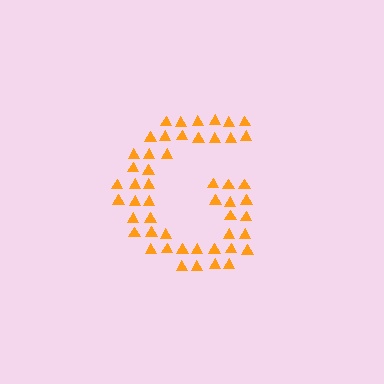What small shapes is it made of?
It is made of small triangles.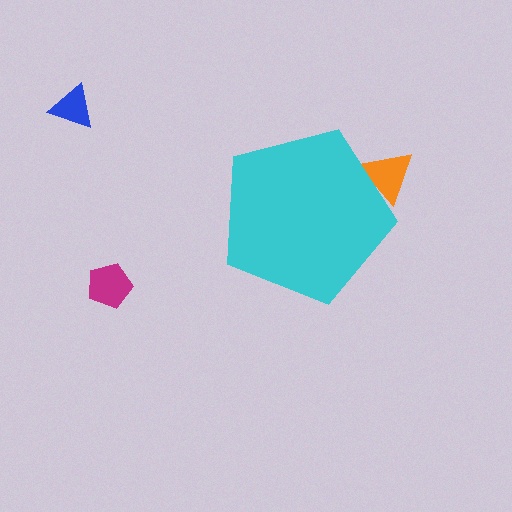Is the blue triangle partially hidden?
No, the blue triangle is fully visible.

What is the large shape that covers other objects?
A cyan pentagon.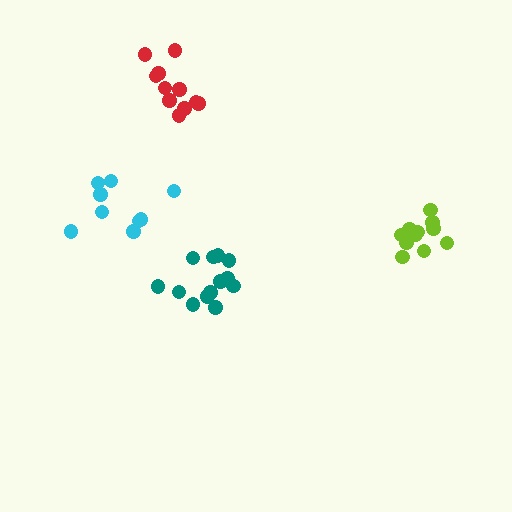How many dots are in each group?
Group 1: 13 dots, Group 2: 11 dots, Group 3: 11 dots, Group 4: 9 dots (44 total).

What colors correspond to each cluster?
The clusters are colored: teal, lime, red, cyan.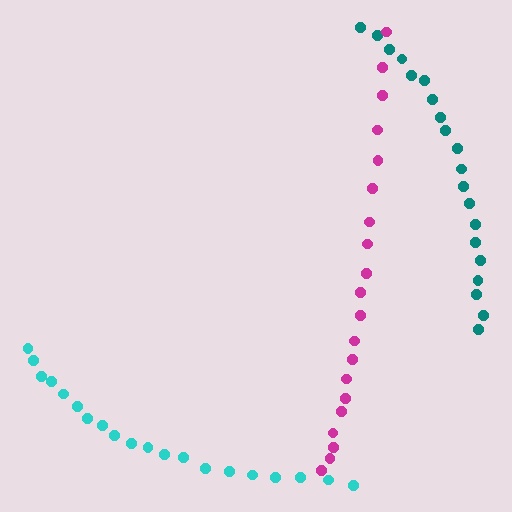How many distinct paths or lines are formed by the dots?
There are 3 distinct paths.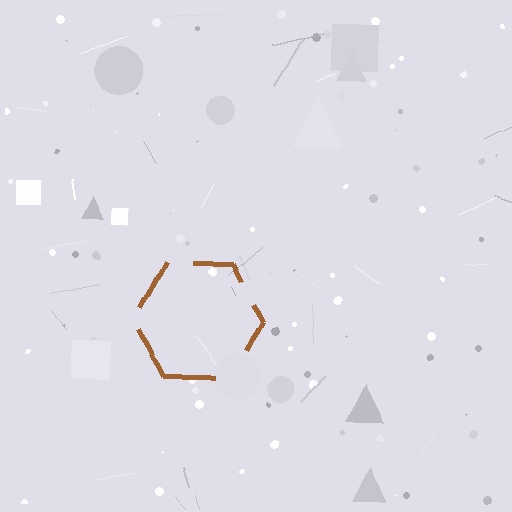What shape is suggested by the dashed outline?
The dashed outline suggests a hexagon.